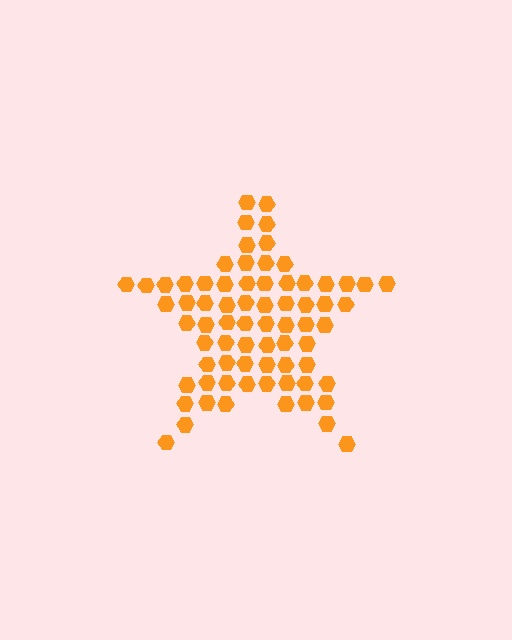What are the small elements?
The small elements are hexagons.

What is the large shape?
The large shape is a star.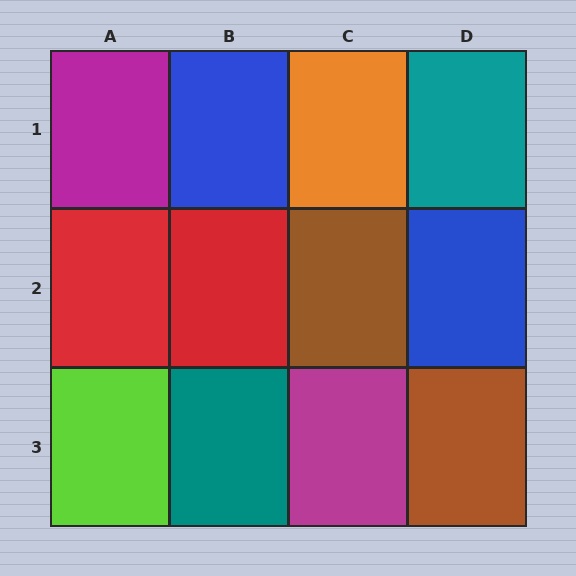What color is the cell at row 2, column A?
Red.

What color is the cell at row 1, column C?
Orange.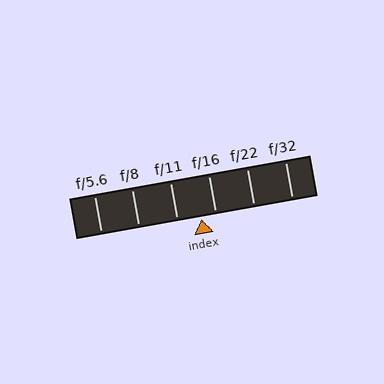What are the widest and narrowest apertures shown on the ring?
The widest aperture shown is f/5.6 and the narrowest is f/32.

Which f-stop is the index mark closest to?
The index mark is closest to f/16.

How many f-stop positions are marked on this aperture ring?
There are 6 f-stop positions marked.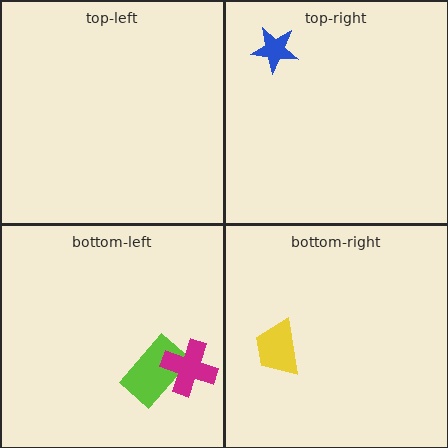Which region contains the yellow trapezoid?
The bottom-right region.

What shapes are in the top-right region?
The blue star.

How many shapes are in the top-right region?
1.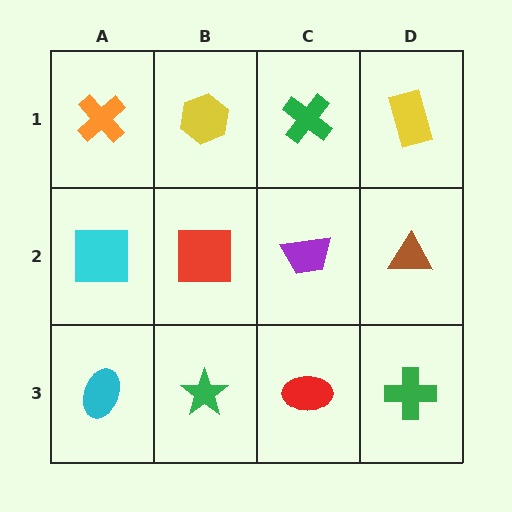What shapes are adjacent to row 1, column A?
A cyan square (row 2, column A), a yellow hexagon (row 1, column B).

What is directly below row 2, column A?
A cyan ellipse.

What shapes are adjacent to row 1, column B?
A red square (row 2, column B), an orange cross (row 1, column A), a green cross (row 1, column C).